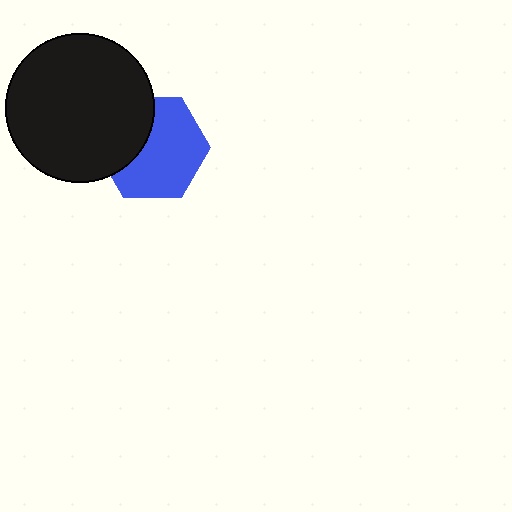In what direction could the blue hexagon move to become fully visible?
The blue hexagon could move right. That would shift it out from behind the black circle entirely.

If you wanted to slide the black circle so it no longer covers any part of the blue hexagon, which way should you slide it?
Slide it left — that is the most direct way to separate the two shapes.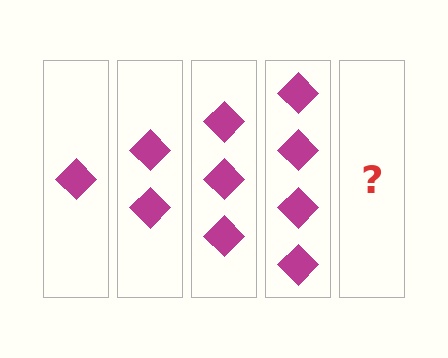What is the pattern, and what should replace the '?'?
The pattern is that each step adds one more diamond. The '?' should be 5 diamonds.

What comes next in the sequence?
The next element should be 5 diamonds.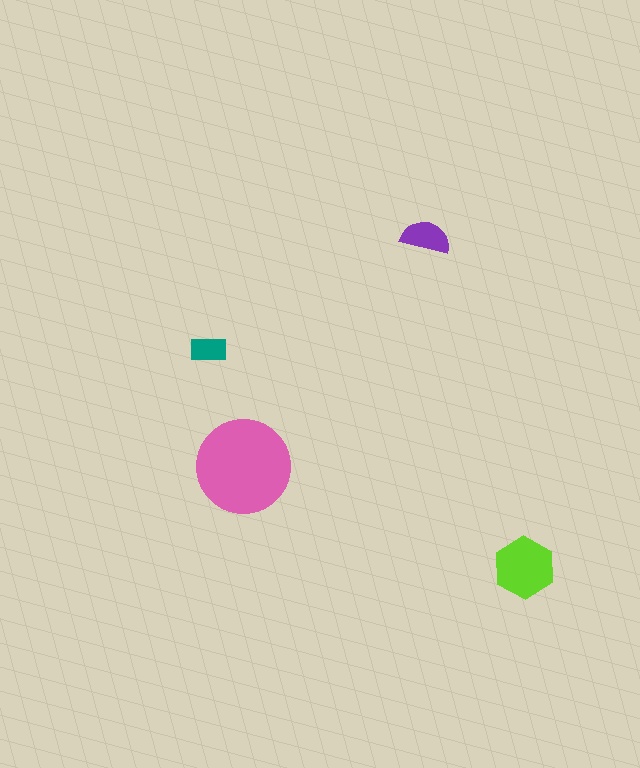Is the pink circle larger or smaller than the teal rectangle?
Larger.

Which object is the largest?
The pink circle.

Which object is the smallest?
The teal rectangle.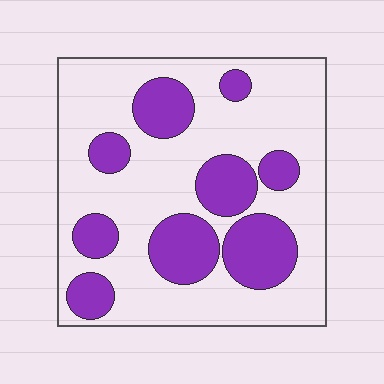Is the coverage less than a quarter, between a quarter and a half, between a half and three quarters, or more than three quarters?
Between a quarter and a half.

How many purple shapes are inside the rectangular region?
9.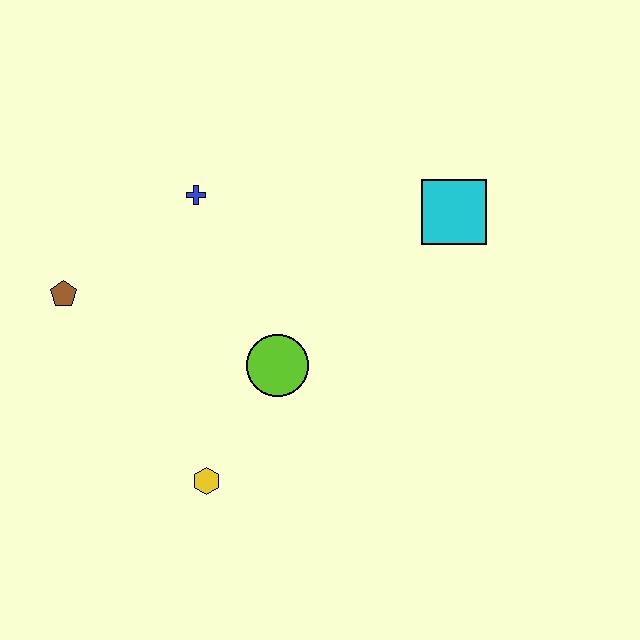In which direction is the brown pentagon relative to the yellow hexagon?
The brown pentagon is above the yellow hexagon.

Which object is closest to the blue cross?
The brown pentagon is closest to the blue cross.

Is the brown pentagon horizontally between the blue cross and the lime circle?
No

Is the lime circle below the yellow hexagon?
No